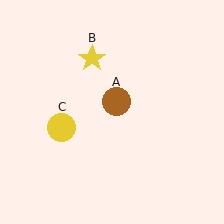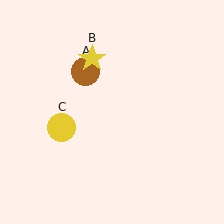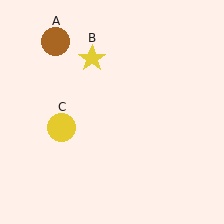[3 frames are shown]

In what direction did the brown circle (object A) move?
The brown circle (object A) moved up and to the left.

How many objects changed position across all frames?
1 object changed position: brown circle (object A).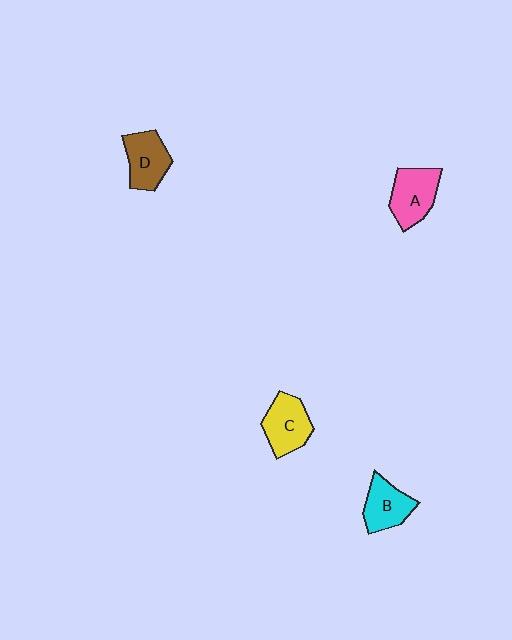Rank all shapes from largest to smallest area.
From largest to smallest: A (pink), C (yellow), D (brown), B (cyan).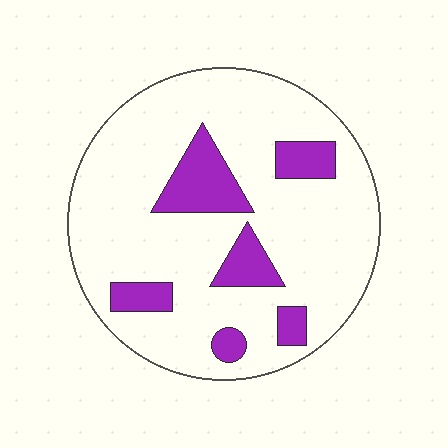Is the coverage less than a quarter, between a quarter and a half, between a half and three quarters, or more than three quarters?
Less than a quarter.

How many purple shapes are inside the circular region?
6.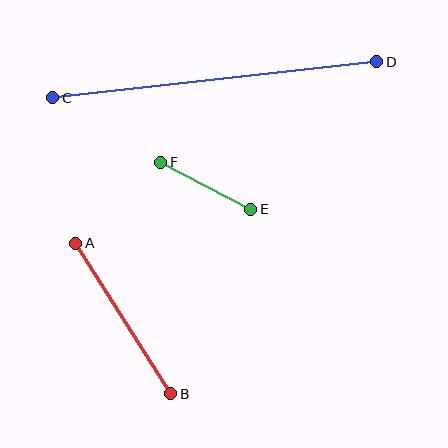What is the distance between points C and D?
The distance is approximately 326 pixels.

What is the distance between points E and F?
The distance is approximately 102 pixels.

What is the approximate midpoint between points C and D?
The midpoint is at approximately (215, 80) pixels.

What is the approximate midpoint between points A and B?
The midpoint is at approximately (123, 319) pixels.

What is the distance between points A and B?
The distance is approximately 178 pixels.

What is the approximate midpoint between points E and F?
The midpoint is at approximately (206, 186) pixels.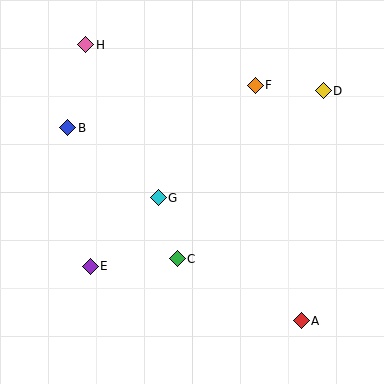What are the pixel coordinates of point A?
Point A is at (301, 321).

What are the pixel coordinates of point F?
Point F is at (255, 85).